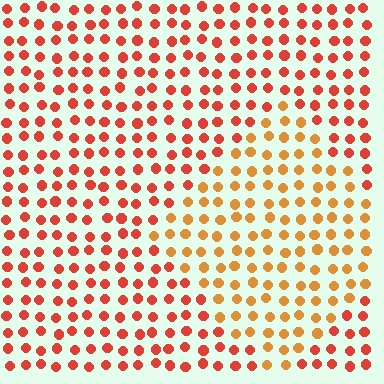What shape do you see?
I see a diamond.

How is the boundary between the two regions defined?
The boundary is defined purely by a slight shift in hue (about 30 degrees). Spacing, size, and orientation are identical on both sides.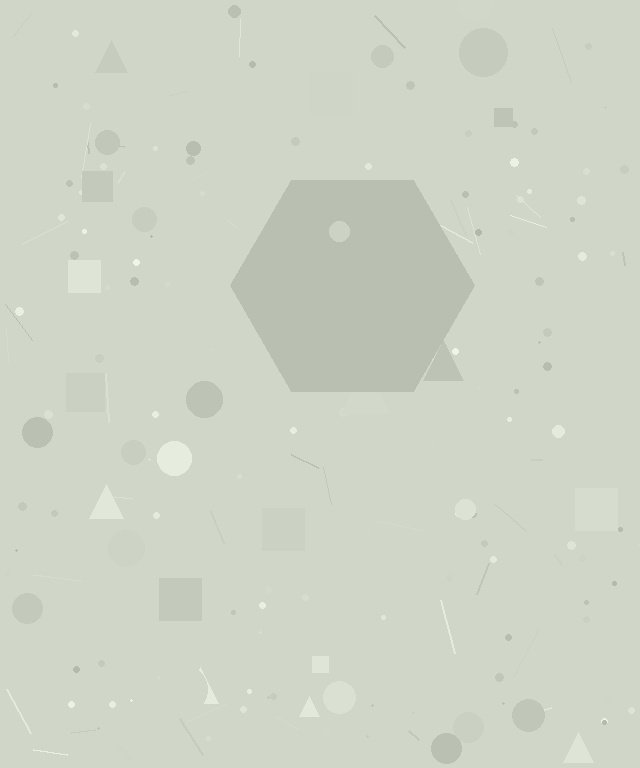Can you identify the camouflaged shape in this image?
The camouflaged shape is a hexagon.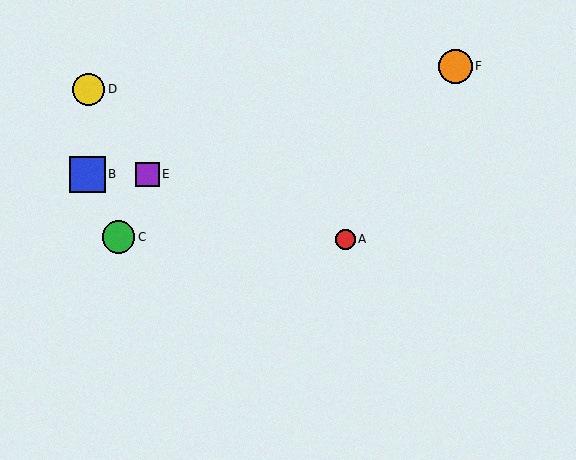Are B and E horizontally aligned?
Yes, both are at y≈174.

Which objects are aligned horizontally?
Objects B, E are aligned horizontally.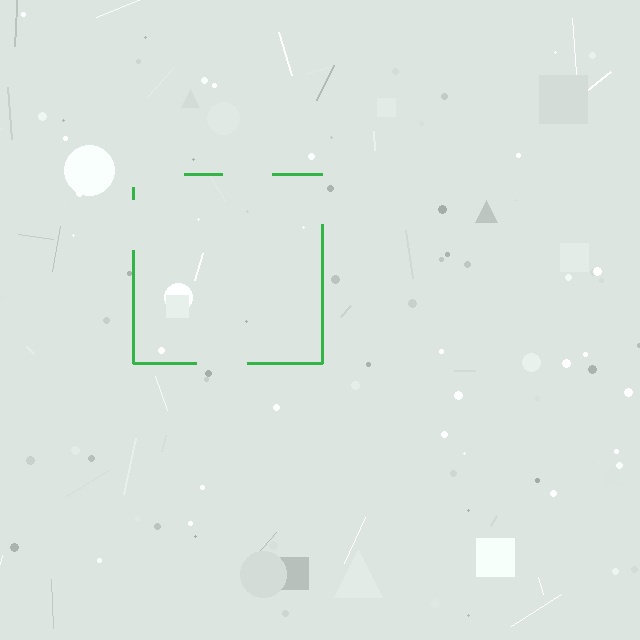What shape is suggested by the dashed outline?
The dashed outline suggests a square.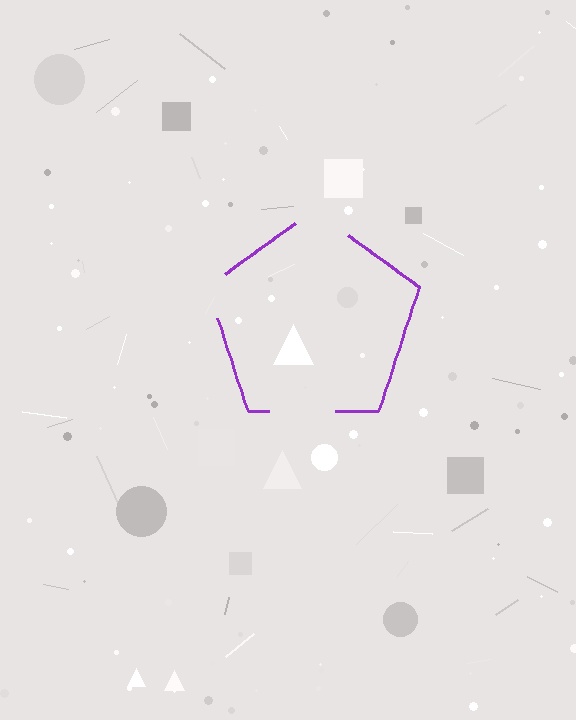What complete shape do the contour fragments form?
The contour fragments form a pentagon.